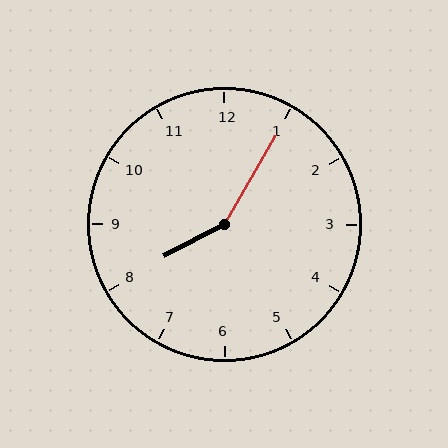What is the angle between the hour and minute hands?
Approximately 148 degrees.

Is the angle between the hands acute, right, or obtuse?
It is obtuse.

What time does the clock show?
8:05.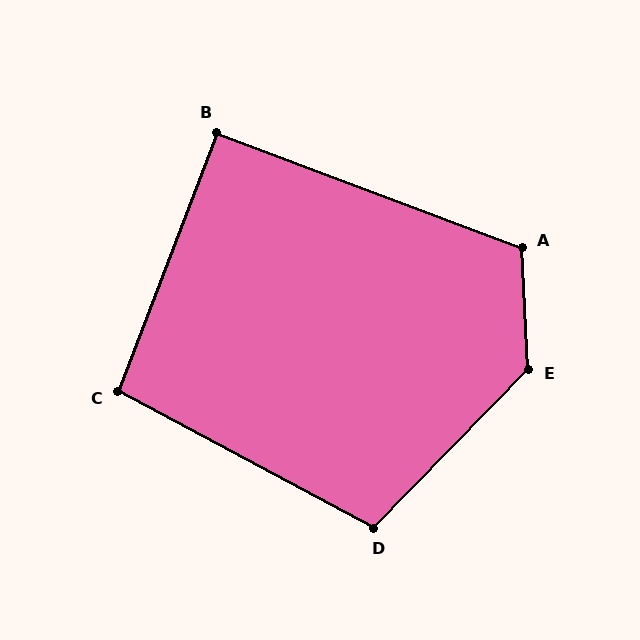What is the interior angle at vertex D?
Approximately 106 degrees (obtuse).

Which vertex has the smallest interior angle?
B, at approximately 90 degrees.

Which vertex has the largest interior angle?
E, at approximately 132 degrees.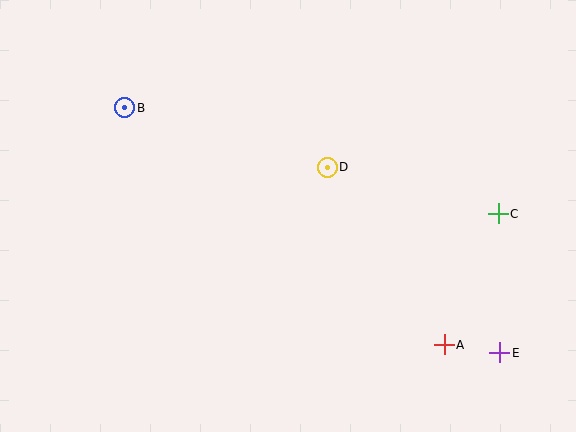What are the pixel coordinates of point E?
Point E is at (500, 353).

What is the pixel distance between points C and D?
The distance between C and D is 177 pixels.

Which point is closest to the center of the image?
Point D at (327, 167) is closest to the center.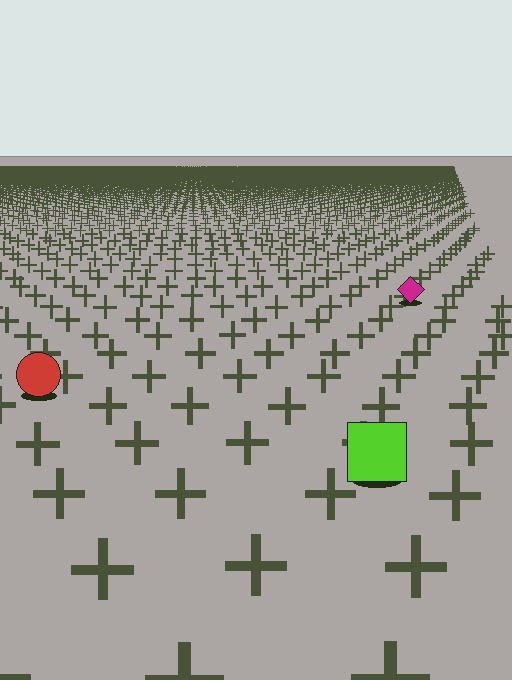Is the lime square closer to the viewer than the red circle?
Yes. The lime square is closer — you can tell from the texture gradient: the ground texture is coarser near it.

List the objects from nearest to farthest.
From nearest to farthest: the lime square, the red circle, the magenta diamond.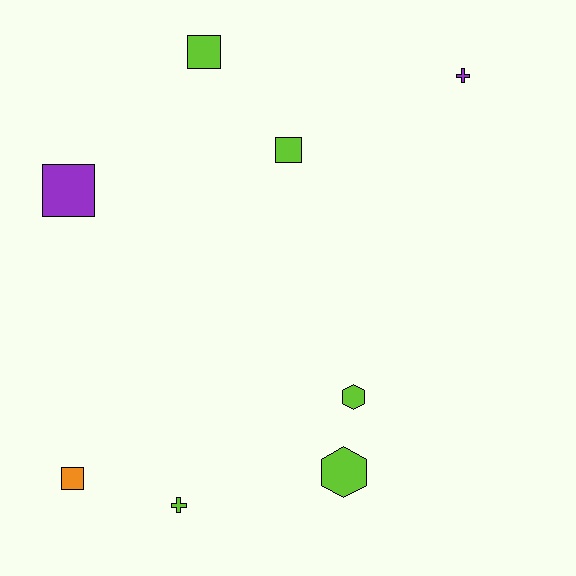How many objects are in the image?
There are 8 objects.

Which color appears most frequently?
Lime, with 5 objects.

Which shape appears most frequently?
Square, with 4 objects.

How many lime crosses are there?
There is 1 lime cross.